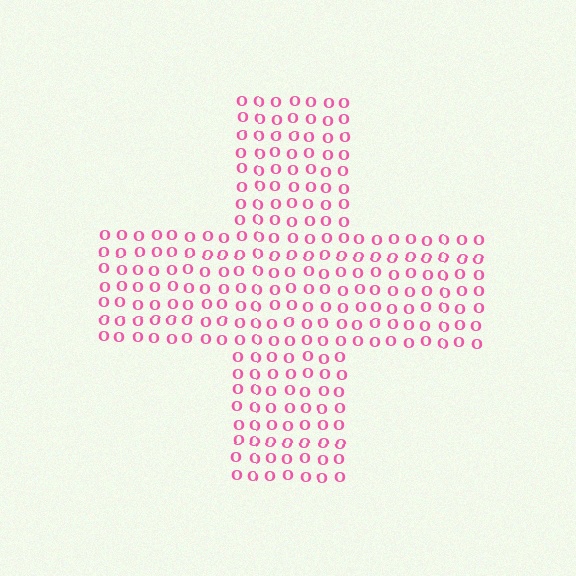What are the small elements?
The small elements are letter O's.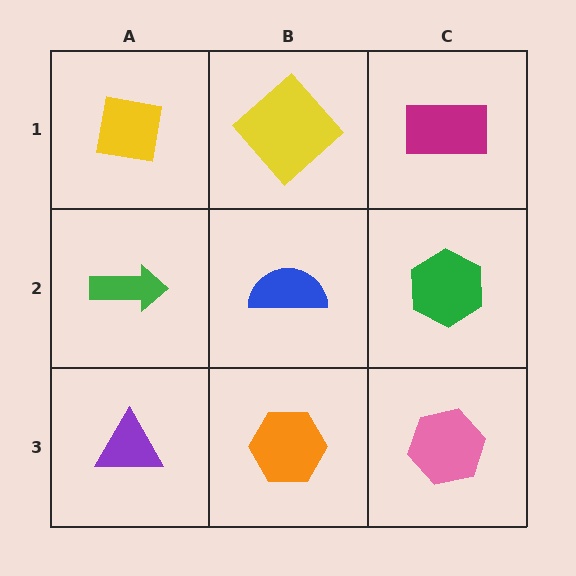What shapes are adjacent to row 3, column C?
A green hexagon (row 2, column C), an orange hexagon (row 3, column B).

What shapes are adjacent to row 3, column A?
A green arrow (row 2, column A), an orange hexagon (row 3, column B).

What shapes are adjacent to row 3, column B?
A blue semicircle (row 2, column B), a purple triangle (row 3, column A), a pink hexagon (row 3, column C).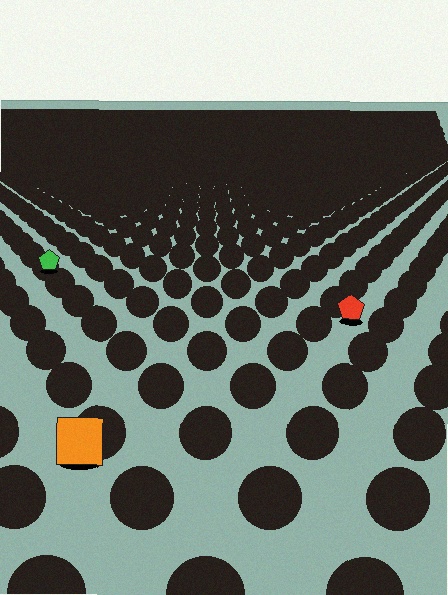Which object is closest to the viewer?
The orange square is closest. The texture marks near it are larger and more spread out.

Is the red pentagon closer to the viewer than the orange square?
No. The orange square is closer — you can tell from the texture gradient: the ground texture is coarser near it.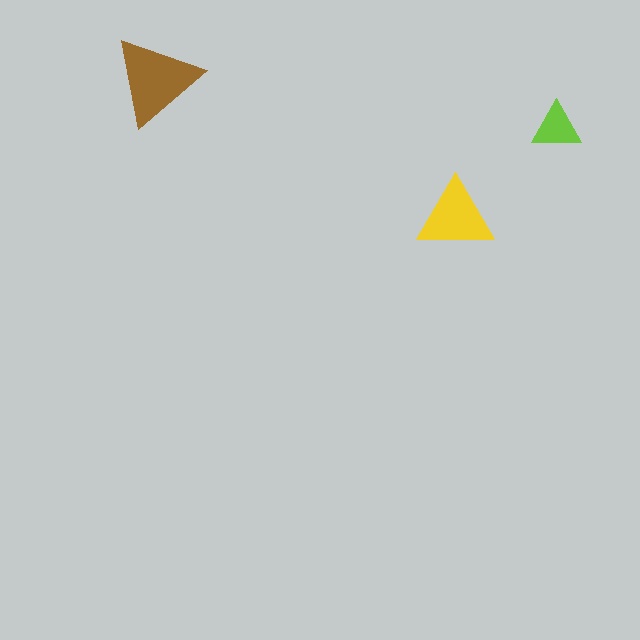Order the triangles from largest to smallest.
the brown one, the yellow one, the lime one.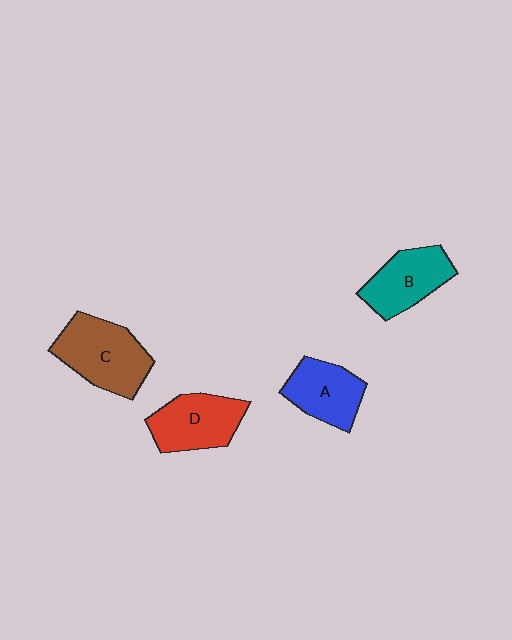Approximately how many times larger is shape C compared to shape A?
Approximately 1.4 times.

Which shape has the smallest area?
Shape A (blue).